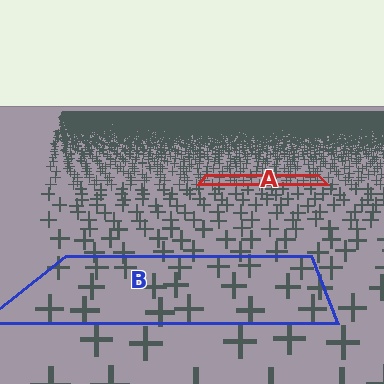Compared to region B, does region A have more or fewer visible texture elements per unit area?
Region A has more texture elements per unit area — they are packed more densely because it is farther away.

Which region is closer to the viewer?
Region B is closer. The texture elements there are larger and more spread out.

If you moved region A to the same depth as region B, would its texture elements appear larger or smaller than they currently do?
They would appear larger. At a closer depth, the same texture elements are projected at a bigger on-screen size.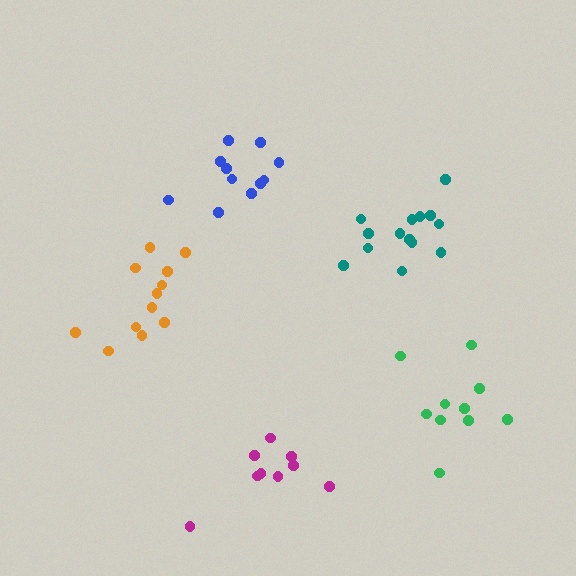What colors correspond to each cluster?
The clusters are colored: teal, orange, green, magenta, blue.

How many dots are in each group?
Group 1: 14 dots, Group 2: 12 dots, Group 3: 10 dots, Group 4: 9 dots, Group 5: 11 dots (56 total).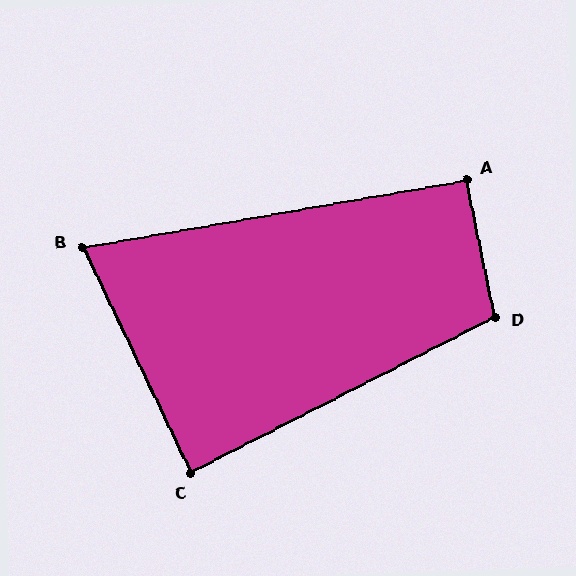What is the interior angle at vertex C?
Approximately 88 degrees (approximately right).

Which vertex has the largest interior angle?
D, at approximately 106 degrees.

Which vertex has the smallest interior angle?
B, at approximately 74 degrees.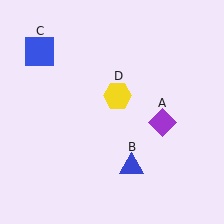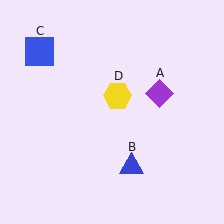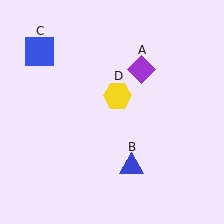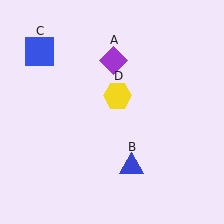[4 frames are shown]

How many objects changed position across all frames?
1 object changed position: purple diamond (object A).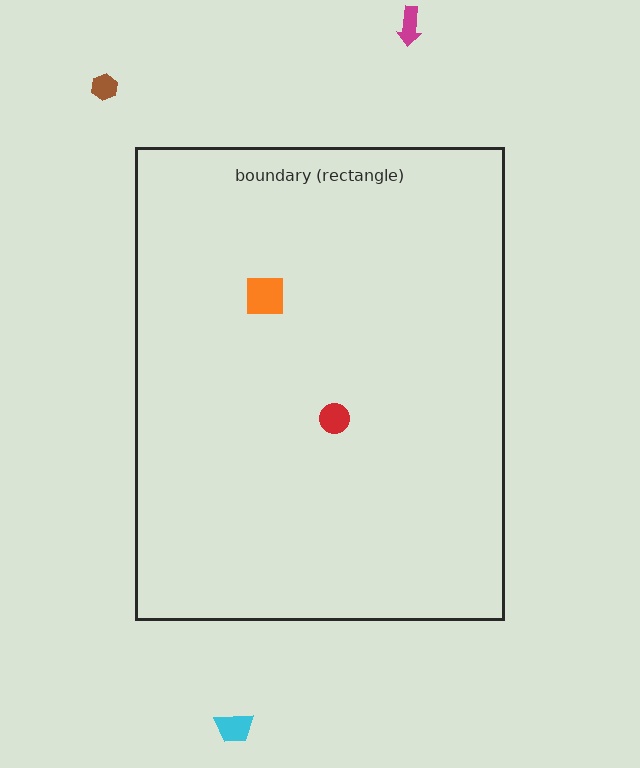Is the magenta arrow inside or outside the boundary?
Outside.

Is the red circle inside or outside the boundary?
Inside.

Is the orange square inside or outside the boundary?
Inside.